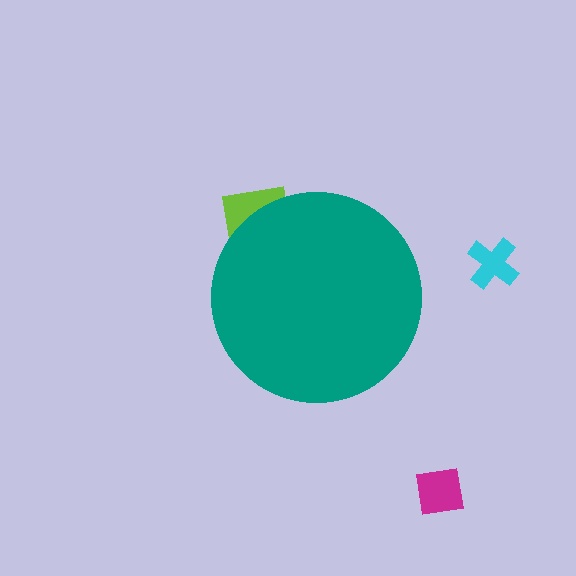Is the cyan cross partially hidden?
No, the cyan cross is fully visible.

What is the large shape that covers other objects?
A teal circle.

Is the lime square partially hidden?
Yes, the lime square is partially hidden behind the teal circle.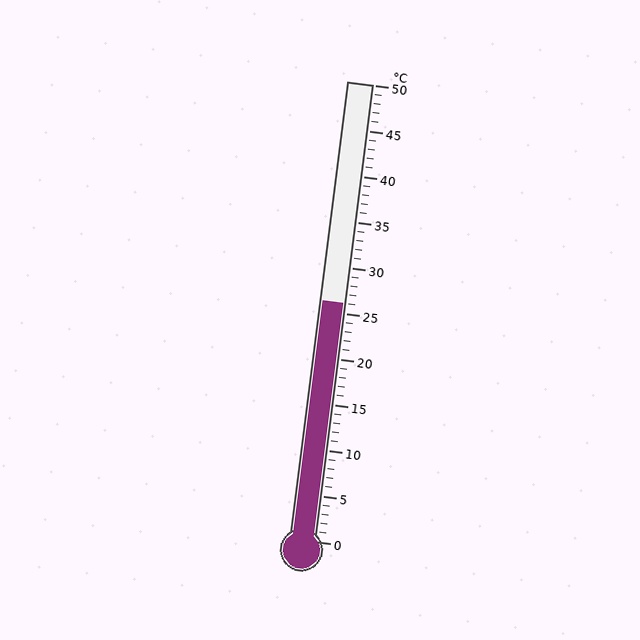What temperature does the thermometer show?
The thermometer shows approximately 26°C.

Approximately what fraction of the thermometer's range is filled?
The thermometer is filled to approximately 50% of its range.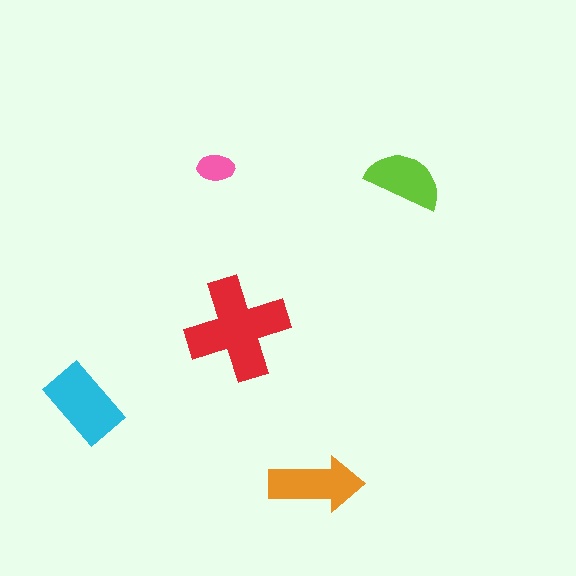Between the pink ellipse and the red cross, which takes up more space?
The red cross.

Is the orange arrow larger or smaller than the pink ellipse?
Larger.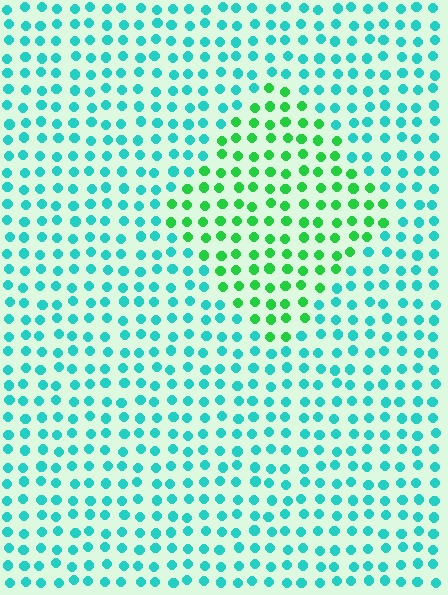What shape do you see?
I see a diamond.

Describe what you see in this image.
The image is filled with small cyan elements in a uniform arrangement. A diamond-shaped region is visible where the elements are tinted to a slightly different hue, forming a subtle color boundary.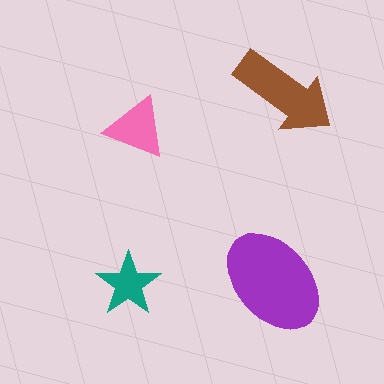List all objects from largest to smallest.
The purple ellipse, the brown arrow, the pink triangle, the teal star.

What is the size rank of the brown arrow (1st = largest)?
2nd.